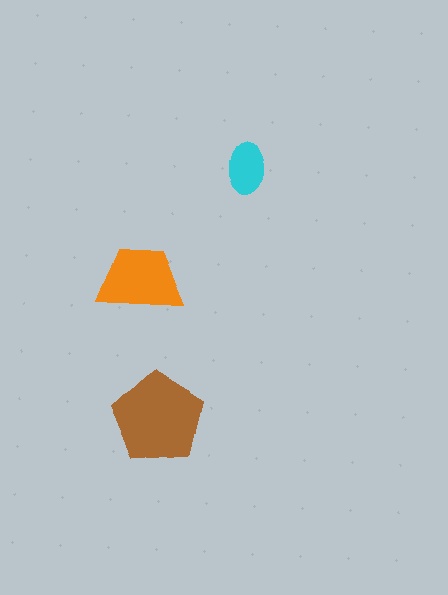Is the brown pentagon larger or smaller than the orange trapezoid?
Larger.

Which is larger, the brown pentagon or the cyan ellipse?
The brown pentagon.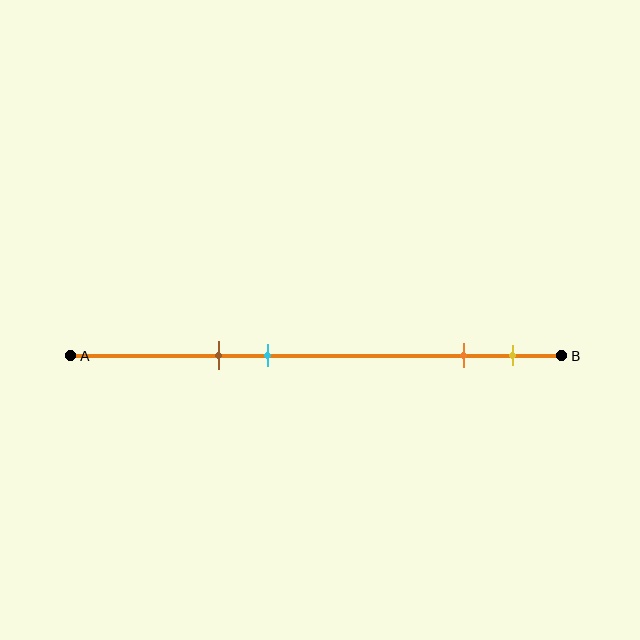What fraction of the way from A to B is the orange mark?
The orange mark is approximately 80% (0.8) of the way from A to B.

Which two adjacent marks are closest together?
The orange and yellow marks are the closest adjacent pair.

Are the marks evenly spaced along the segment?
No, the marks are not evenly spaced.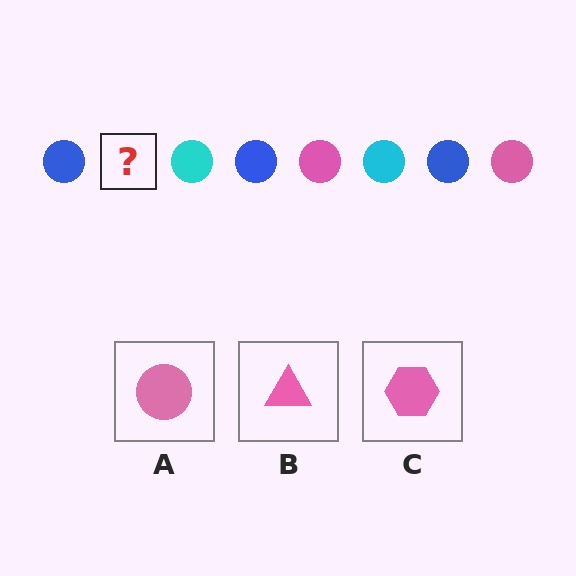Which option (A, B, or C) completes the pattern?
A.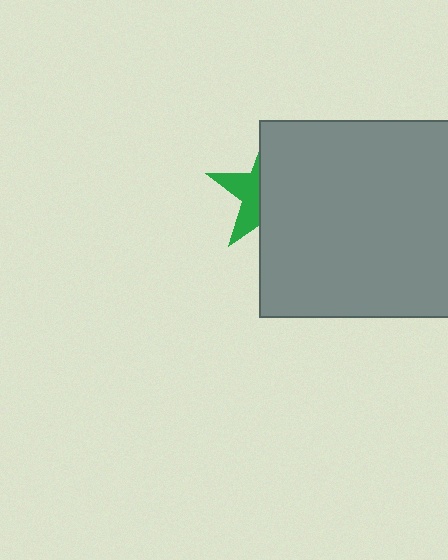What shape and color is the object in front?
The object in front is a gray square.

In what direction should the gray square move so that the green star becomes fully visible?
The gray square should move right. That is the shortest direction to clear the overlap and leave the green star fully visible.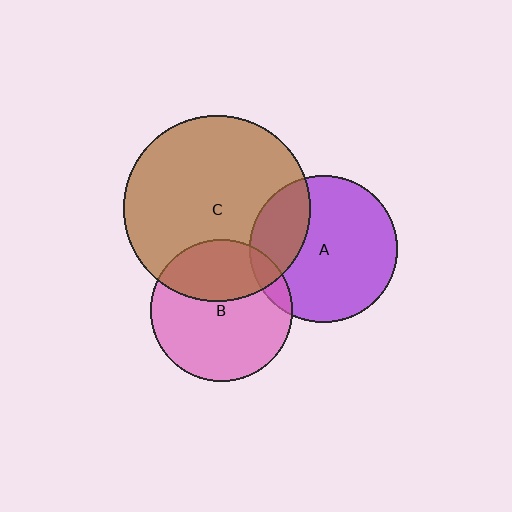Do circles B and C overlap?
Yes.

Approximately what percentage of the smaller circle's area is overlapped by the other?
Approximately 35%.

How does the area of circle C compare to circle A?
Approximately 1.6 times.